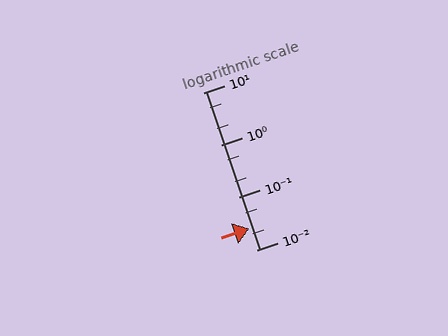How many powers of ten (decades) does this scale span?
The scale spans 3 decades, from 0.01 to 10.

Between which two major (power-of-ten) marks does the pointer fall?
The pointer is between 0.01 and 0.1.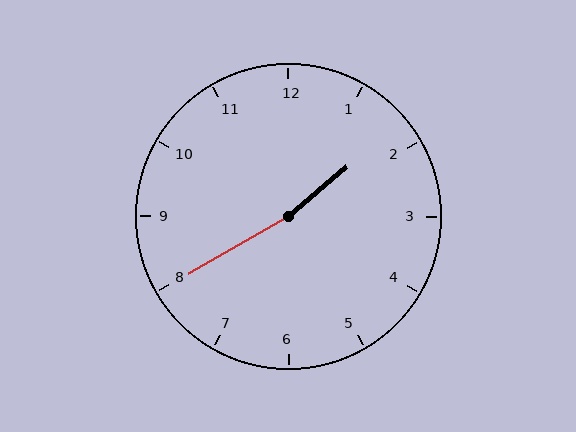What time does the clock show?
1:40.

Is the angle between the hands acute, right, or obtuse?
It is obtuse.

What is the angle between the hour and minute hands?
Approximately 170 degrees.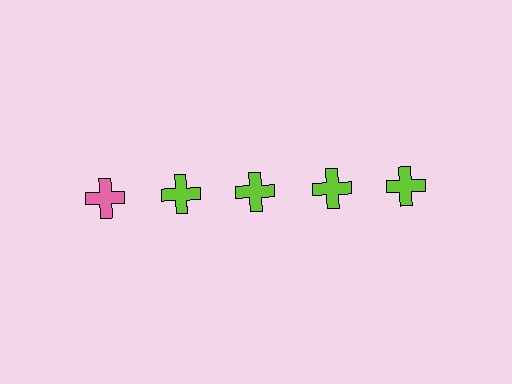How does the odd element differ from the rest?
It has a different color: pink instead of lime.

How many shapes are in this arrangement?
There are 5 shapes arranged in a grid pattern.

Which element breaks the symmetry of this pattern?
The pink cross in the top row, leftmost column breaks the symmetry. All other shapes are lime crosses.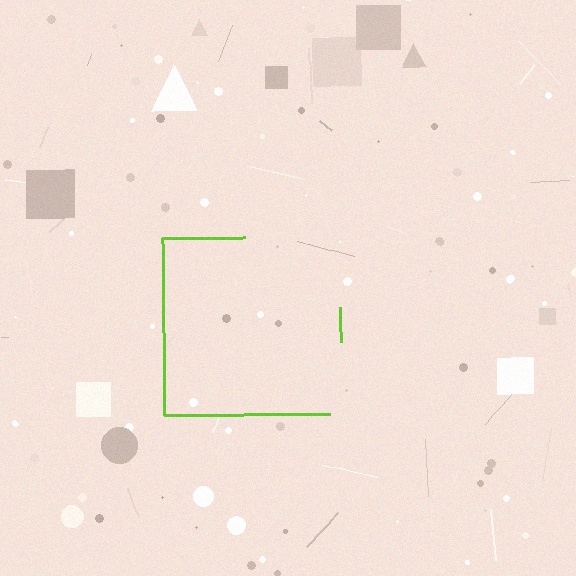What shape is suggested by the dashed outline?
The dashed outline suggests a square.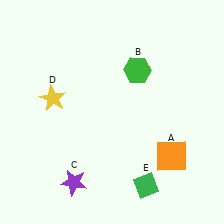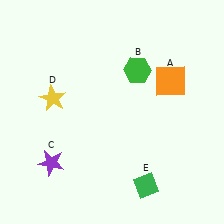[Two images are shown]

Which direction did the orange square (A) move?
The orange square (A) moved up.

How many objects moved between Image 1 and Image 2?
2 objects moved between the two images.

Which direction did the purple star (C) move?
The purple star (C) moved left.